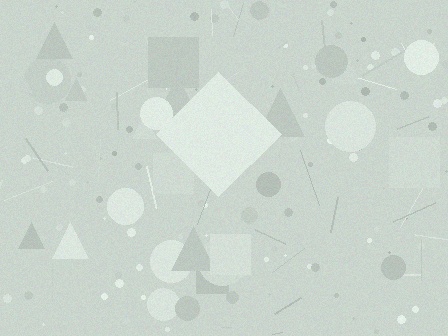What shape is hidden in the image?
A diamond is hidden in the image.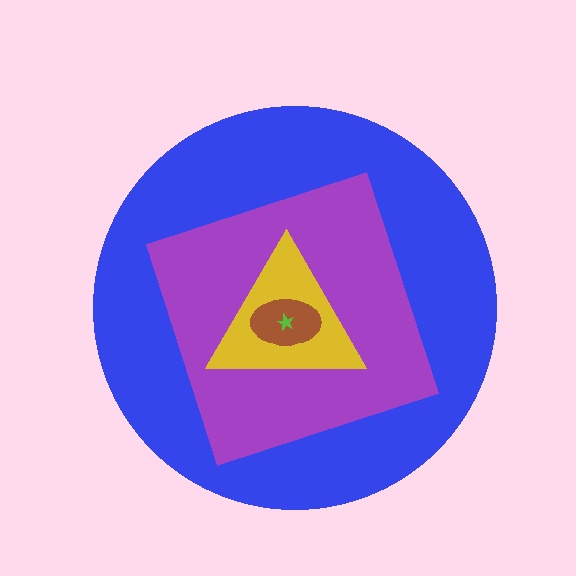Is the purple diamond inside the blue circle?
Yes.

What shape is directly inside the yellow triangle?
The brown ellipse.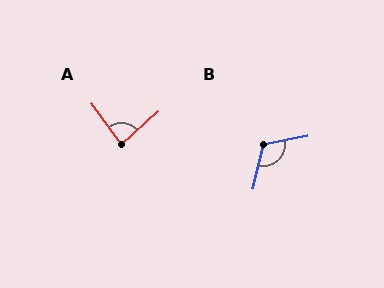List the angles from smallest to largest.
A (85°), B (115°).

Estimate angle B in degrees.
Approximately 115 degrees.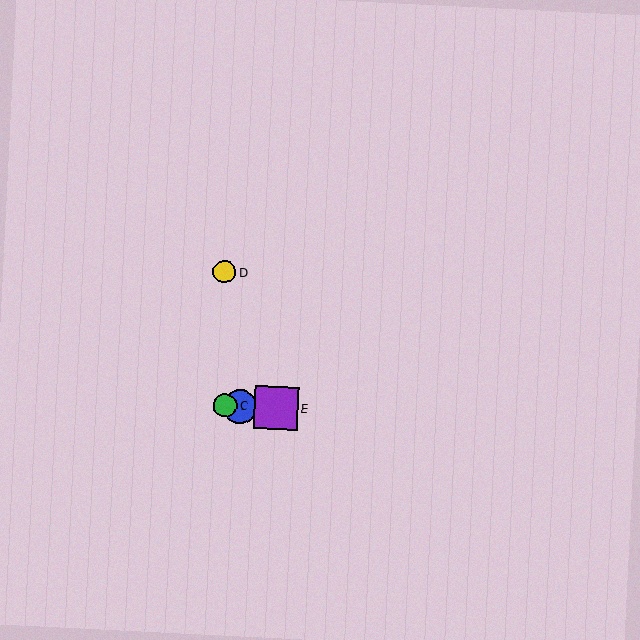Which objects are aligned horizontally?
Objects A, B, C, E are aligned horizontally.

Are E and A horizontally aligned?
Yes, both are at y≈408.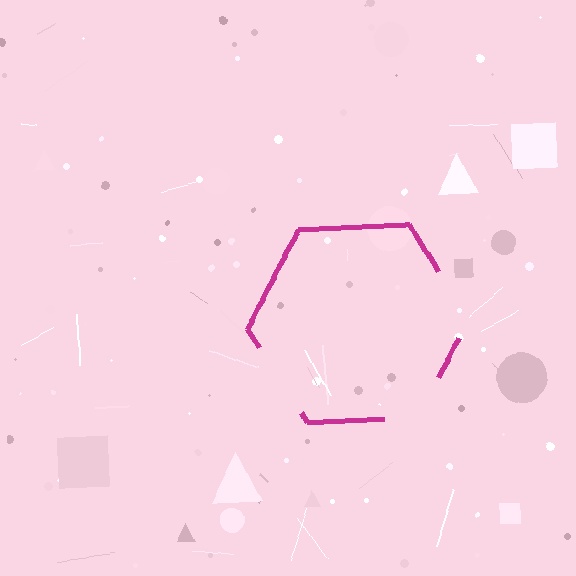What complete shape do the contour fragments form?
The contour fragments form a hexagon.